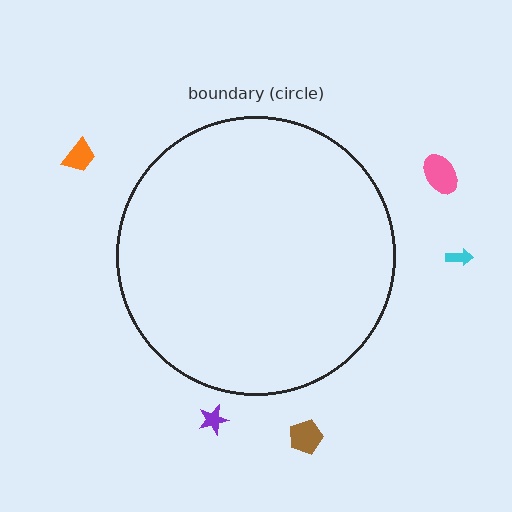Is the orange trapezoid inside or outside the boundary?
Outside.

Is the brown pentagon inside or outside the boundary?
Outside.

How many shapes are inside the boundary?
0 inside, 5 outside.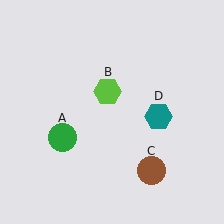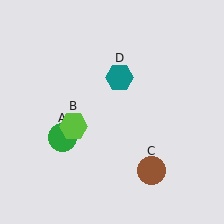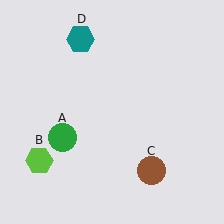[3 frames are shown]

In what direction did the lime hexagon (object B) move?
The lime hexagon (object B) moved down and to the left.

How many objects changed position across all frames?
2 objects changed position: lime hexagon (object B), teal hexagon (object D).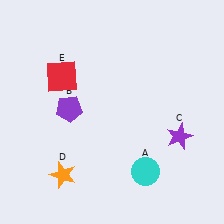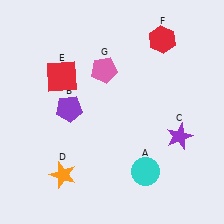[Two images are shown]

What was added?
A red hexagon (F), a pink pentagon (G) were added in Image 2.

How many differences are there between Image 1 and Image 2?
There are 2 differences between the two images.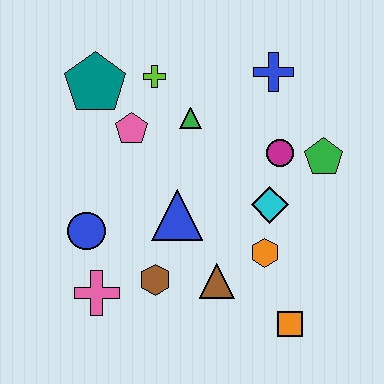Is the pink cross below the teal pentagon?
Yes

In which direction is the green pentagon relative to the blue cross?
The green pentagon is below the blue cross.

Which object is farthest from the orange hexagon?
The teal pentagon is farthest from the orange hexagon.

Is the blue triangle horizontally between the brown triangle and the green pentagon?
No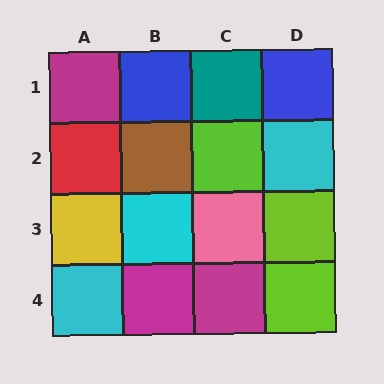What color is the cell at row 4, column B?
Magenta.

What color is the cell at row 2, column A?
Red.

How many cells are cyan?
3 cells are cyan.